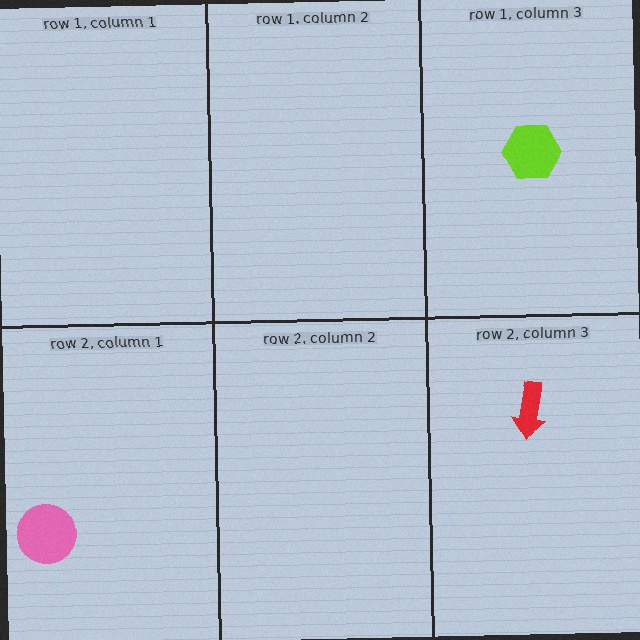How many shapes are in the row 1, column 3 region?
1.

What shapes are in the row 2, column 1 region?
The pink circle.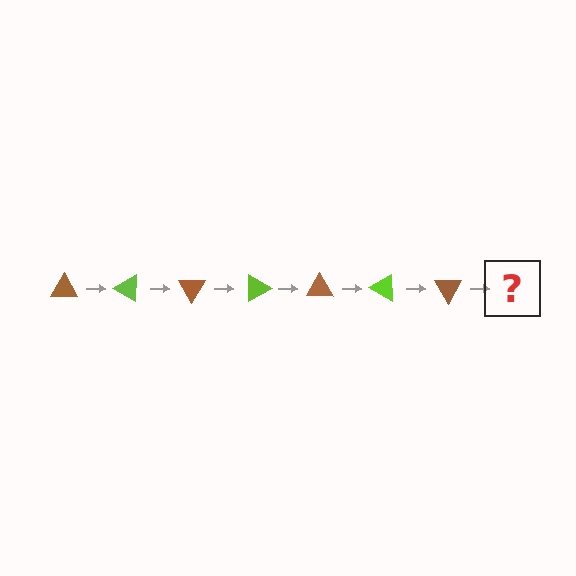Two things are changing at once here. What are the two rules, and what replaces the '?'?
The two rules are that it rotates 30 degrees each step and the color cycles through brown and lime. The '?' should be a lime triangle, rotated 210 degrees from the start.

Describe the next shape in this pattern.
It should be a lime triangle, rotated 210 degrees from the start.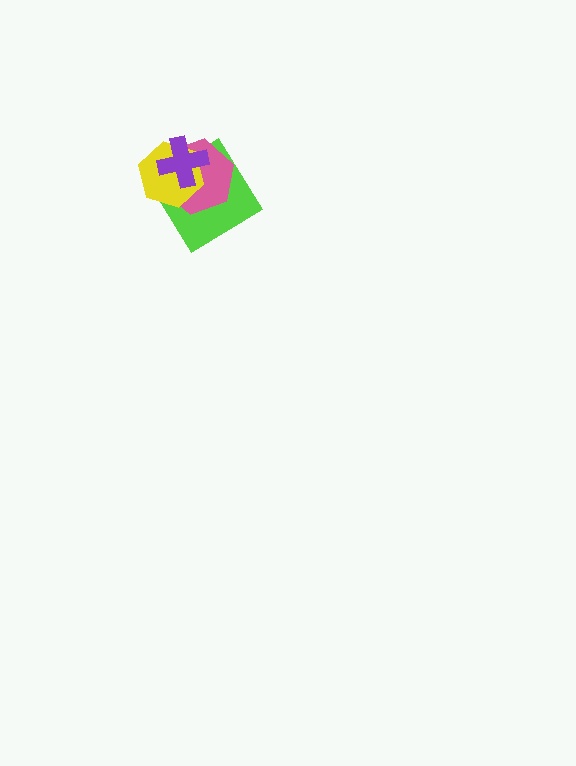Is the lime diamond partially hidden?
Yes, it is partially covered by another shape.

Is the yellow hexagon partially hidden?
Yes, it is partially covered by another shape.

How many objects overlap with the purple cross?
3 objects overlap with the purple cross.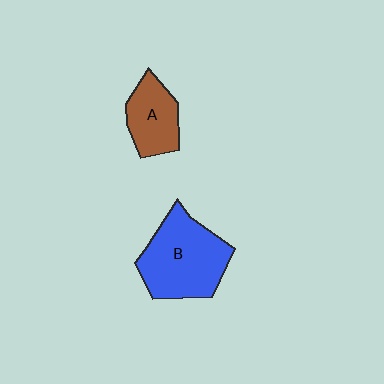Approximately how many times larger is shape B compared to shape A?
Approximately 1.8 times.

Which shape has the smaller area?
Shape A (brown).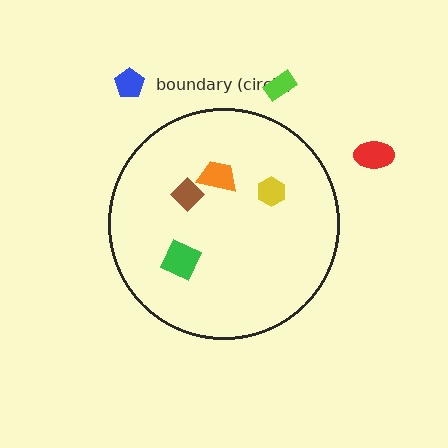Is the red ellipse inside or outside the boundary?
Outside.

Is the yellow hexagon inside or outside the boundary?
Inside.